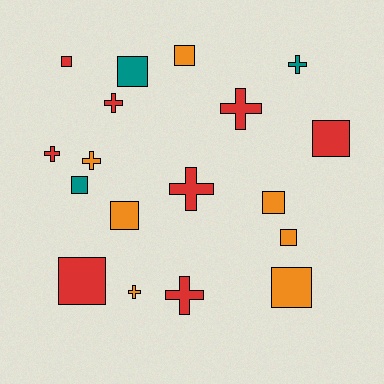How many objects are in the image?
There are 18 objects.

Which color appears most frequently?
Red, with 8 objects.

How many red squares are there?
There are 3 red squares.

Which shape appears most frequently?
Square, with 10 objects.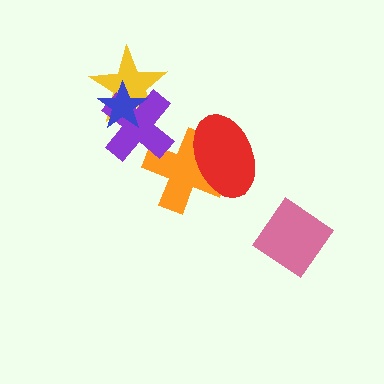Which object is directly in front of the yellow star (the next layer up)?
The purple cross is directly in front of the yellow star.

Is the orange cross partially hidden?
Yes, it is partially covered by another shape.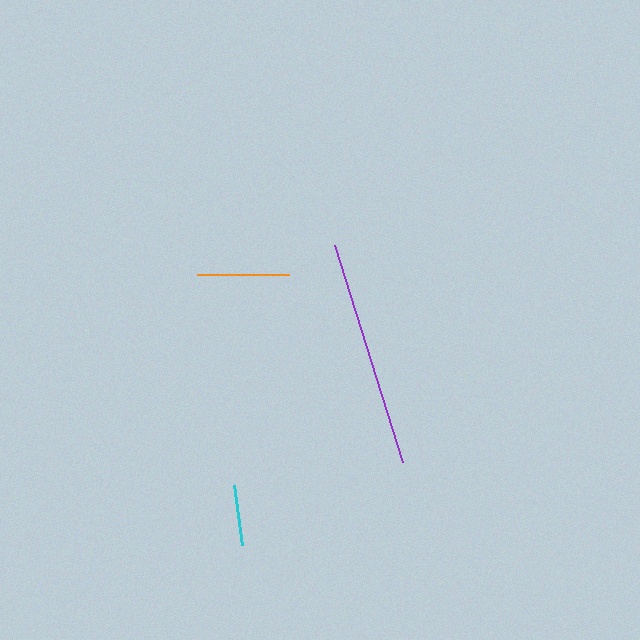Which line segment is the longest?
The purple line is the longest at approximately 227 pixels.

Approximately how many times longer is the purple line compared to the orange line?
The purple line is approximately 2.4 times the length of the orange line.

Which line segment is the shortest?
The cyan line is the shortest at approximately 61 pixels.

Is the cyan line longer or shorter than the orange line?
The orange line is longer than the cyan line.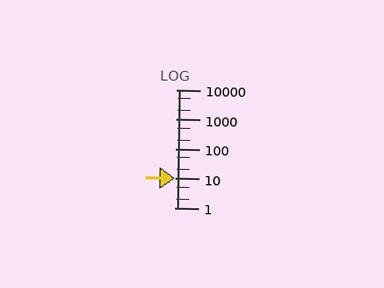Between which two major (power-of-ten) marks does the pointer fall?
The pointer is between 1 and 10.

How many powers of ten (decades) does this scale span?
The scale spans 4 decades, from 1 to 10000.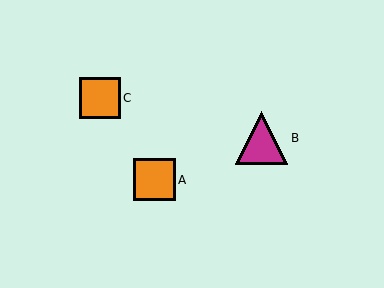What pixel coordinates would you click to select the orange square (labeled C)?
Click at (100, 98) to select the orange square C.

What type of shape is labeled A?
Shape A is an orange square.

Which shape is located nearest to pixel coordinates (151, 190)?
The orange square (labeled A) at (154, 180) is nearest to that location.